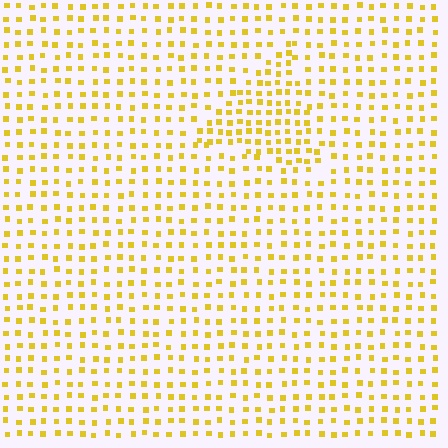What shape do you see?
I see a triangle.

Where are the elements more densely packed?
The elements are more densely packed inside the triangle boundary.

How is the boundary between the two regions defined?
The boundary is defined by a change in element density (approximately 1.7x ratio). All elements are the same color, size, and shape.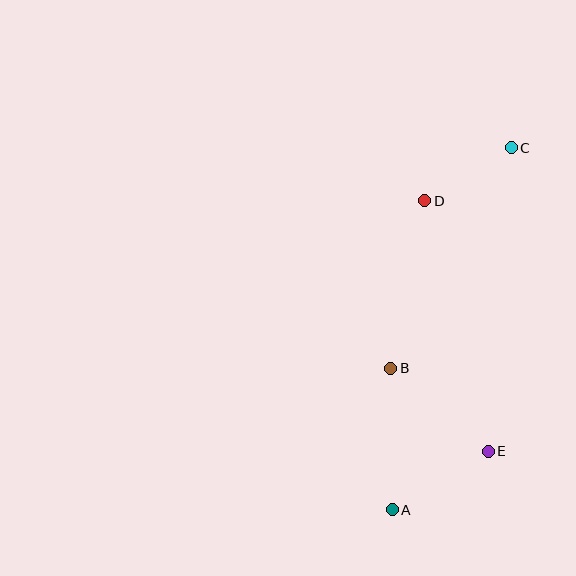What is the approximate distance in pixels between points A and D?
The distance between A and D is approximately 311 pixels.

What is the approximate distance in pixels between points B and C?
The distance between B and C is approximately 252 pixels.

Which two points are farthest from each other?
Points A and C are farthest from each other.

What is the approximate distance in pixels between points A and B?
The distance between A and B is approximately 141 pixels.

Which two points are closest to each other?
Points C and D are closest to each other.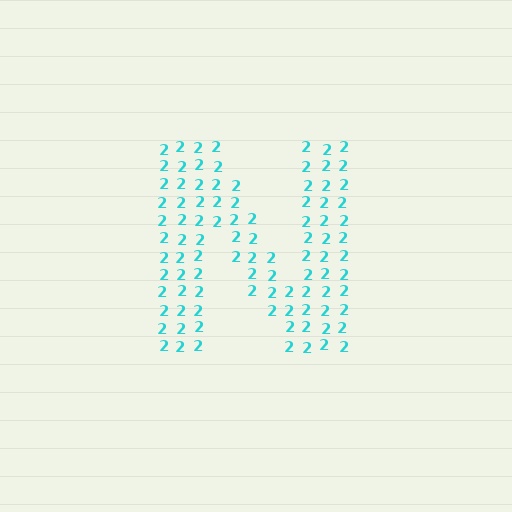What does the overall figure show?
The overall figure shows the letter N.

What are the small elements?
The small elements are digit 2's.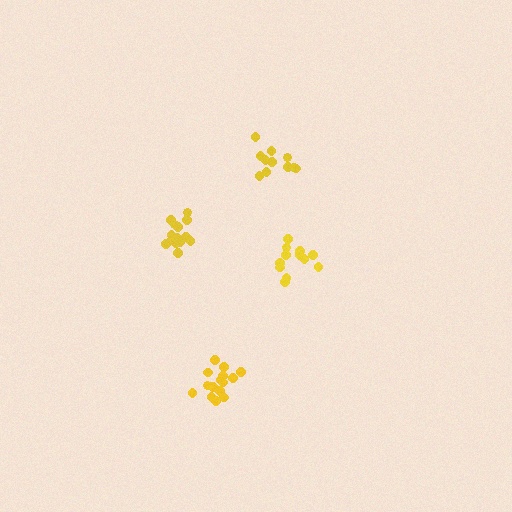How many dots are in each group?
Group 1: 11 dots, Group 2: 15 dots, Group 3: 15 dots, Group 4: 12 dots (53 total).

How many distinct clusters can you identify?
There are 4 distinct clusters.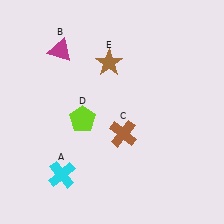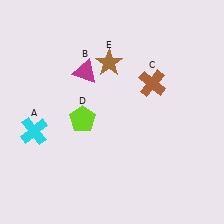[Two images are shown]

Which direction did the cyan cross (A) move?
The cyan cross (A) moved up.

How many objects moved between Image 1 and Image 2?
3 objects moved between the two images.